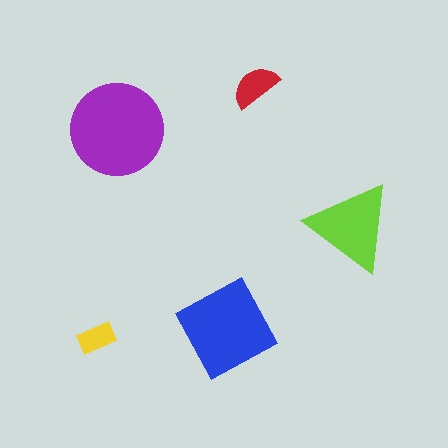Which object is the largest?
The purple circle.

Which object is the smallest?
The yellow rectangle.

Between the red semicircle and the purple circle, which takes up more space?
The purple circle.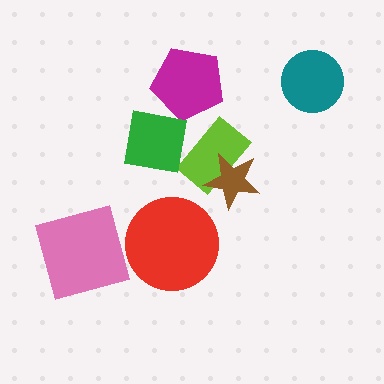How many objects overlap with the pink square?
0 objects overlap with the pink square.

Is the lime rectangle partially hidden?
Yes, it is partially covered by another shape.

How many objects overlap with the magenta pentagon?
0 objects overlap with the magenta pentagon.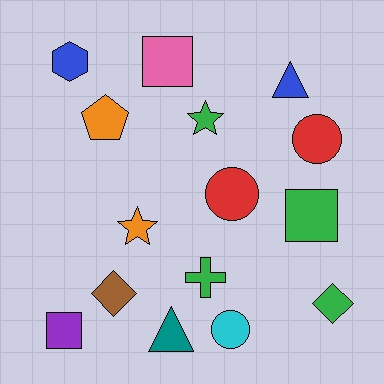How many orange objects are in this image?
There are 2 orange objects.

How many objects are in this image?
There are 15 objects.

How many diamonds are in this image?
There are 2 diamonds.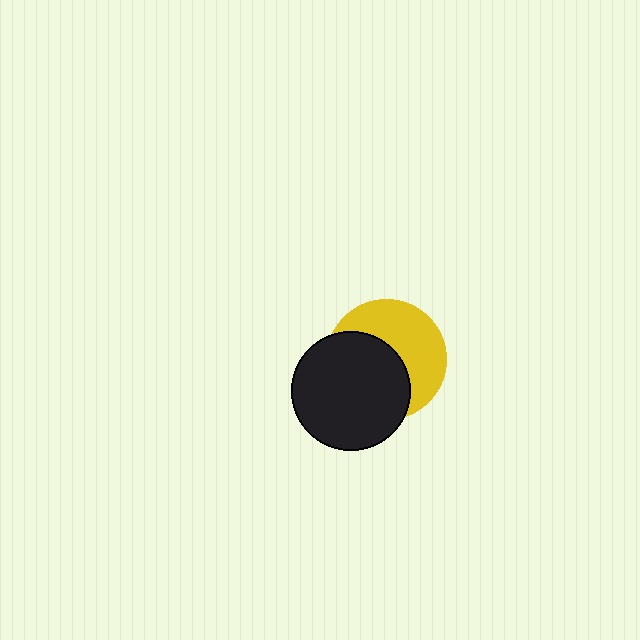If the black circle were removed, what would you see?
You would see the complete yellow circle.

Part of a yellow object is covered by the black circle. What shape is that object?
It is a circle.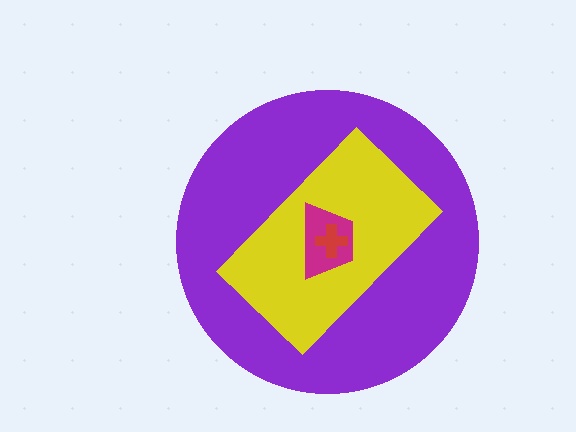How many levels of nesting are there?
4.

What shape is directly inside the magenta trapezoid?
The red cross.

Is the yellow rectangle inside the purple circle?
Yes.